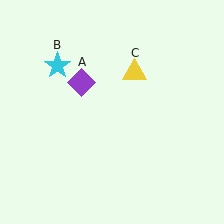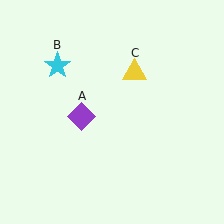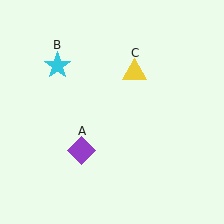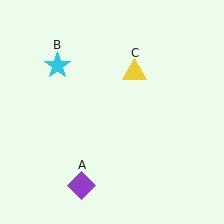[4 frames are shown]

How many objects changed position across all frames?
1 object changed position: purple diamond (object A).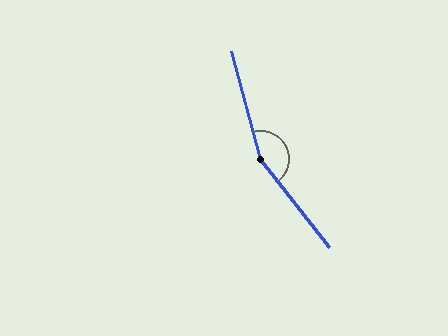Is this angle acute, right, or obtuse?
It is obtuse.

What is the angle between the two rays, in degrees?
Approximately 157 degrees.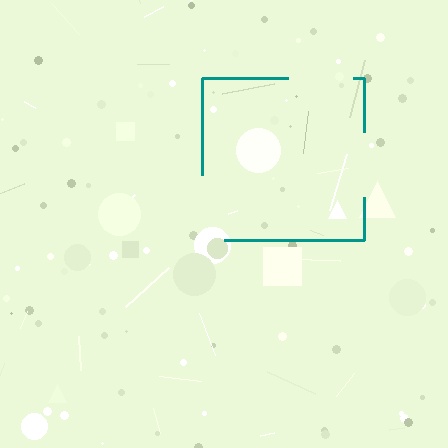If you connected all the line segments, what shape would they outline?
They would outline a square.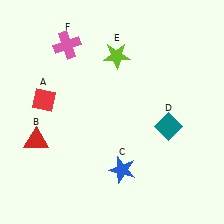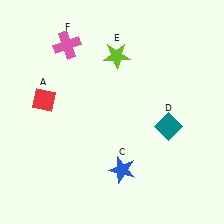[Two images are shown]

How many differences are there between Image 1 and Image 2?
There is 1 difference between the two images.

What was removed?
The red triangle (B) was removed in Image 2.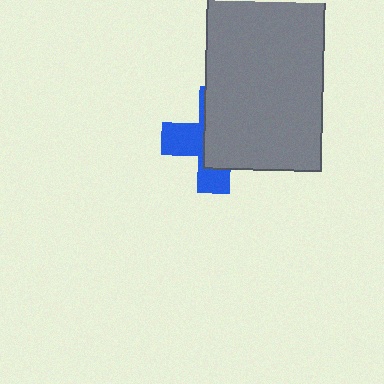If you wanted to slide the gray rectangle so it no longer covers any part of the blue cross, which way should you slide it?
Slide it right — that is the most direct way to separate the two shapes.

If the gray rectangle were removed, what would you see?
You would see the complete blue cross.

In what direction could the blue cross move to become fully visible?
The blue cross could move left. That would shift it out from behind the gray rectangle entirely.